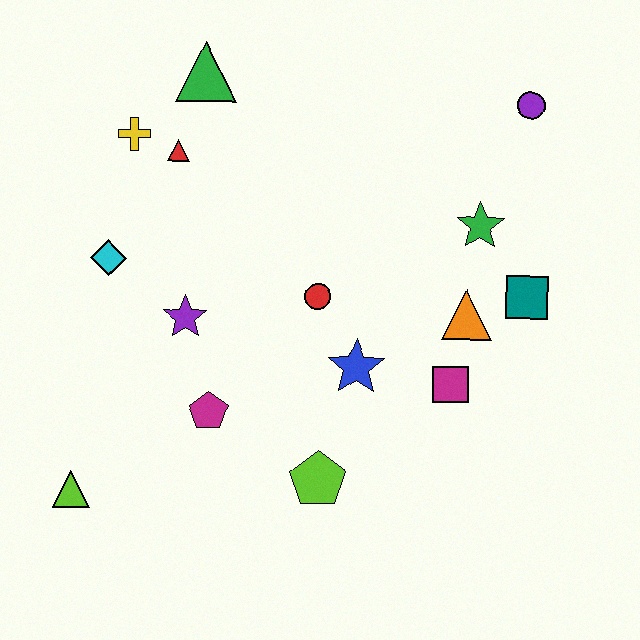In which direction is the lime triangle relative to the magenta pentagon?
The lime triangle is to the left of the magenta pentagon.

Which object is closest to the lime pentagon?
The blue star is closest to the lime pentagon.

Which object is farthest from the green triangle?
The lime triangle is farthest from the green triangle.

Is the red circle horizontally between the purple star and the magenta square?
Yes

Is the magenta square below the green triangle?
Yes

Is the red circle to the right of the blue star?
No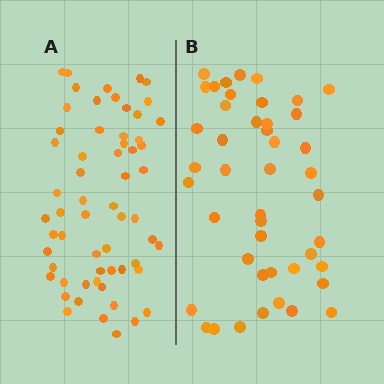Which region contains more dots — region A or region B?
Region A (the left region) has more dots.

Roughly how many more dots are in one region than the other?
Region A has approximately 15 more dots than region B.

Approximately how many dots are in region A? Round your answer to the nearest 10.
About 60 dots.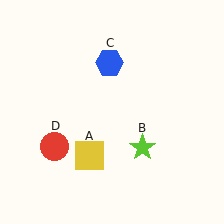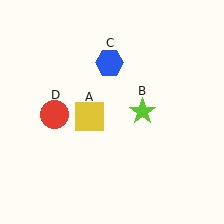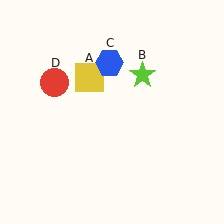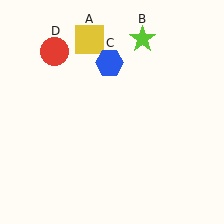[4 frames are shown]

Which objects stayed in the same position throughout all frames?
Blue hexagon (object C) remained stationary.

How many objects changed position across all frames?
3 objects changed position: yellow square (object A), lime star (object B), red circle (object D).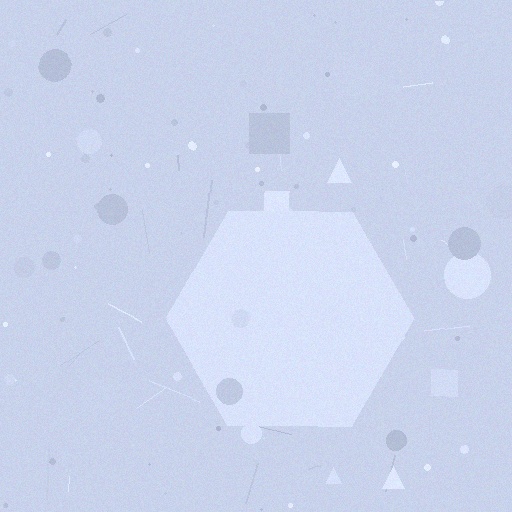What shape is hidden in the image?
A hexagon is hidden in the image.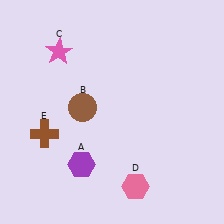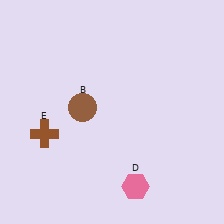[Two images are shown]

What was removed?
The pink star (C), the purple hexagon (A) were removed in Image 2.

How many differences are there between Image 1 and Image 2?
There are 2 differences between the two images.